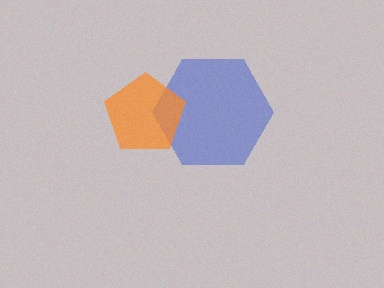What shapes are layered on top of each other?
The layered shapes are: a blue hexagon, an orange pentagon.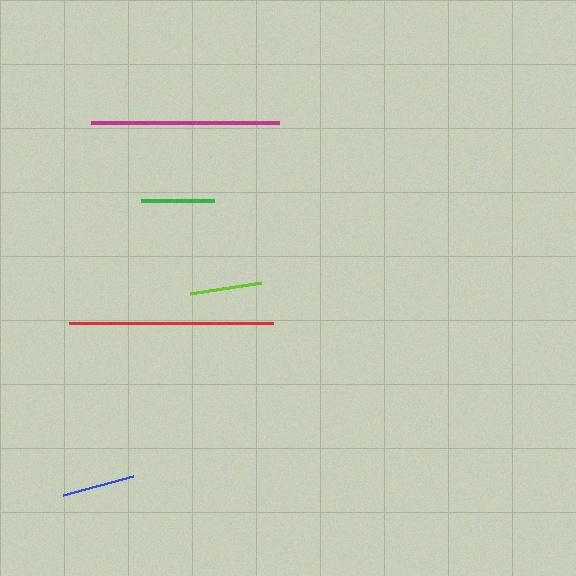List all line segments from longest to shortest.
From longest to shortest: red, magenta, blue, green, lime.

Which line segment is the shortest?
The lime line is the shortest at approximately 72 pixels.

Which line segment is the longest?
The red line is the longest at approximately 204 pixels.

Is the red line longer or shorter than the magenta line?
The red line is longer than the magenta line.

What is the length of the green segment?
The green segment is approximately 72 pixels long.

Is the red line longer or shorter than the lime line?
The red line is longer than the lime line.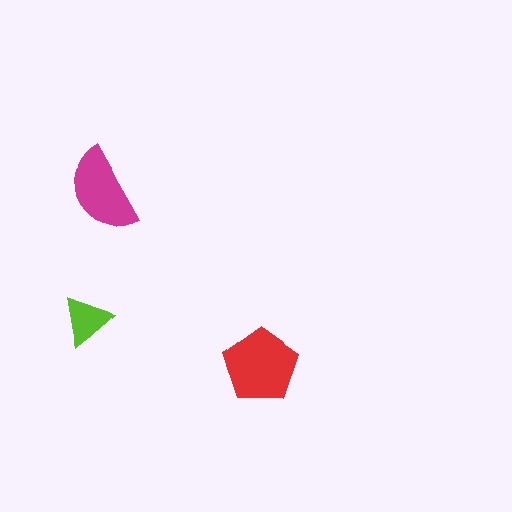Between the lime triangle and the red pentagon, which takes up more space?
The red pentagon.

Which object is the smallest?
The lime triangle.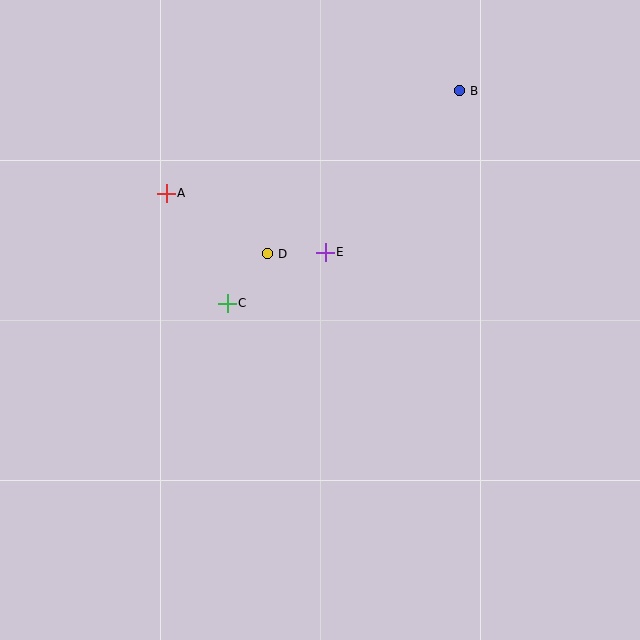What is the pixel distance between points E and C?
The distance between E and C is 111 pixels.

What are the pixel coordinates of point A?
Point A is at (166, 193).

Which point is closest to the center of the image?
Point E at (325, 252) is closest to the center.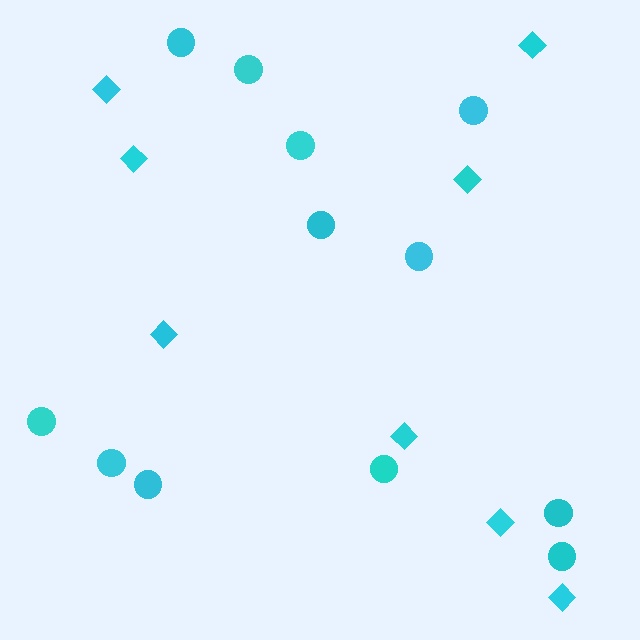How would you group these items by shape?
There are 2 groups: one group of circles (12) and one group of diamonds (8).